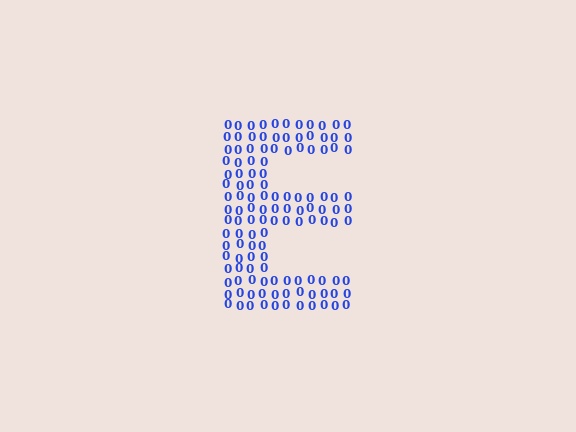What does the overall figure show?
The overall figure shows the letter E.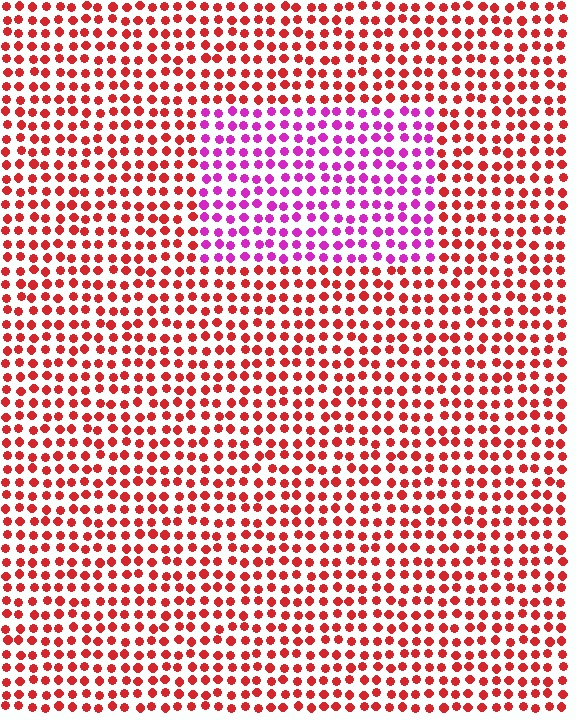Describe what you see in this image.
The image is filled with small red elements in a uniform arrangement. A rectangle-shaped region is visible where the elements are tinted to a slightly different hue, forming a subtle color boundary.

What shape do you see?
I see a rectangle.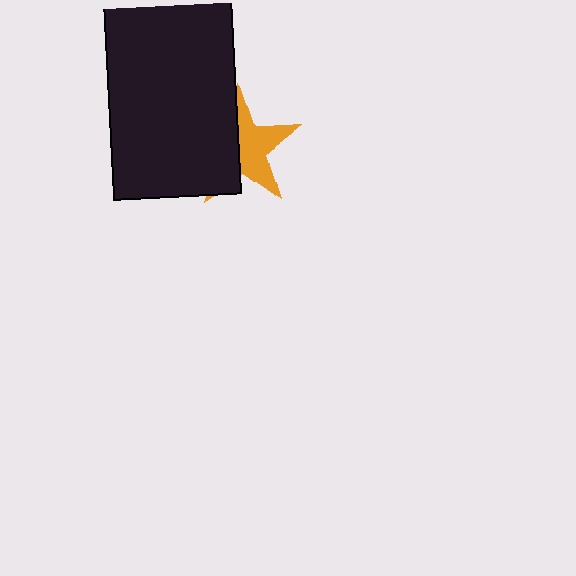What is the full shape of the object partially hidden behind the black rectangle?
The partially hidden object is an orange star.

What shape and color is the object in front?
The object in front is a black rectangle.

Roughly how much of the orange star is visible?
About half of it is visible (roughly 52%).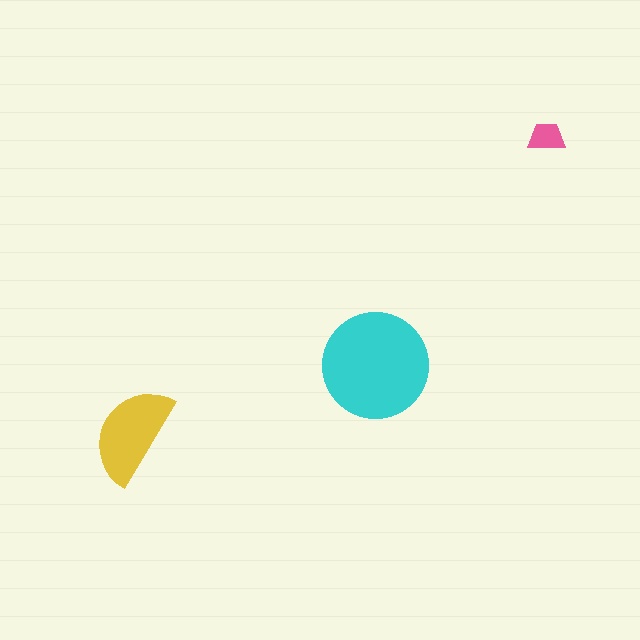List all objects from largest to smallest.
The cyan circle, the yellow semicircle, the pink trapezoid.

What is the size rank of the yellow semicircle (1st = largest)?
2nd.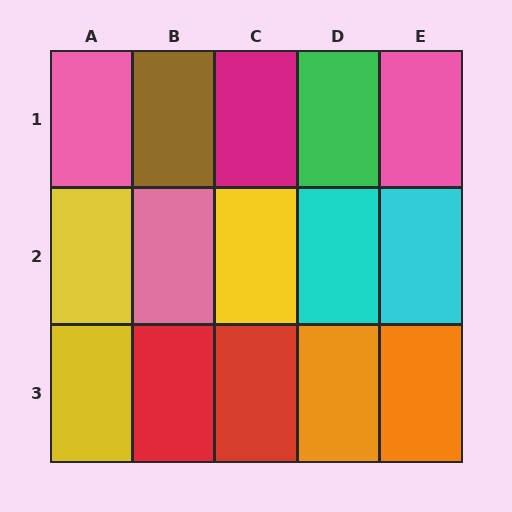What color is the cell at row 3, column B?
Red.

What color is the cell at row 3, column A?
Yellow.